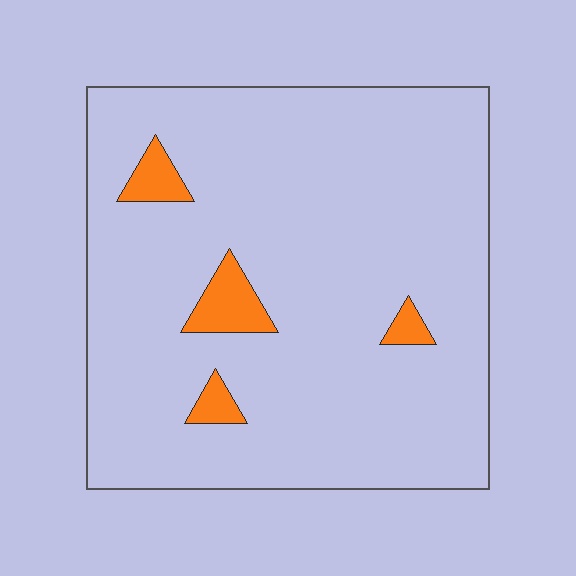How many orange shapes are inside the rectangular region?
4.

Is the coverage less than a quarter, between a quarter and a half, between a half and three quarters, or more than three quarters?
Less than a quarter.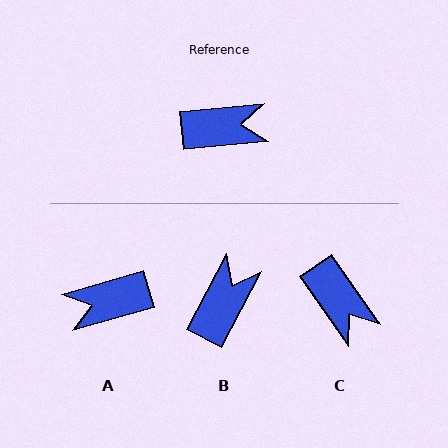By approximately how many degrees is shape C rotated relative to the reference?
Approximately 61 degrees clockwise.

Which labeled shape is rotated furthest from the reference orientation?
A, about 169 degrees away.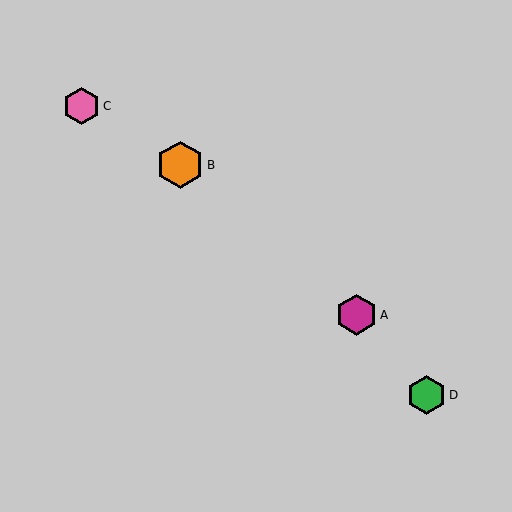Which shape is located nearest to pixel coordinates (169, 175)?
The orange hexagon (labeled B) at (180, 165) is nearest to that location.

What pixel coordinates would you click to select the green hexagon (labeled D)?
Click at (426, 395) to select the green hexagon D.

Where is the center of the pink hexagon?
The center of the pink hexagon is at (81, 106).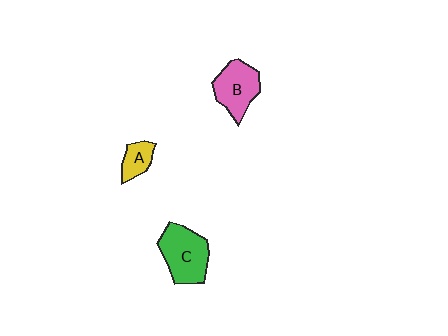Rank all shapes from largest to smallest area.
From largest to smallest: C (green), B (pink), A (yellow).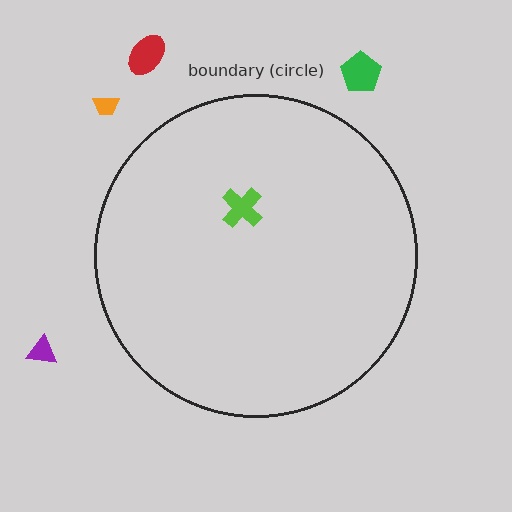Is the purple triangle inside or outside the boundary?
Outside.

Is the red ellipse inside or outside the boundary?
Outside.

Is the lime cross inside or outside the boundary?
Inside.